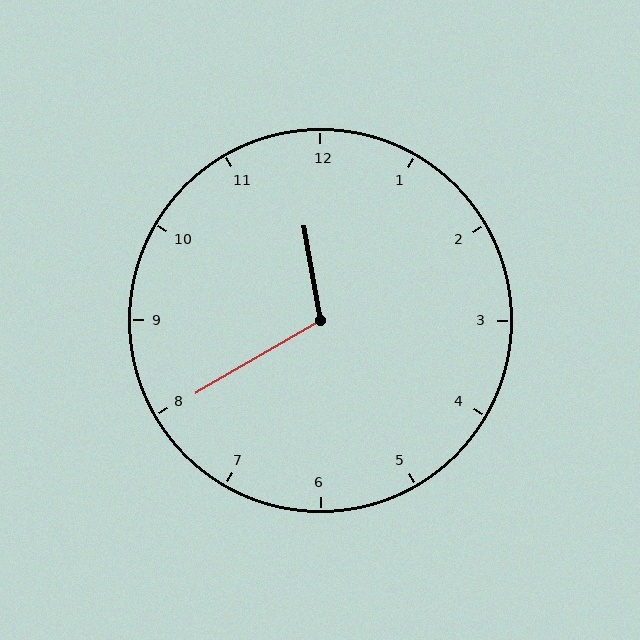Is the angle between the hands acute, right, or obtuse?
It is obtuse.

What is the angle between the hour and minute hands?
Approximately 110 degrees.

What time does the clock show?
11:40.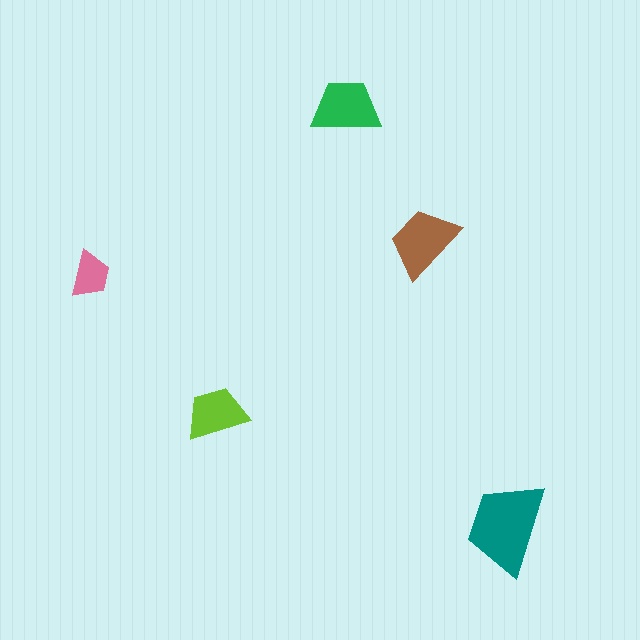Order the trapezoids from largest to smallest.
the teal one, the brown one, the green one, the lime one, the pink one.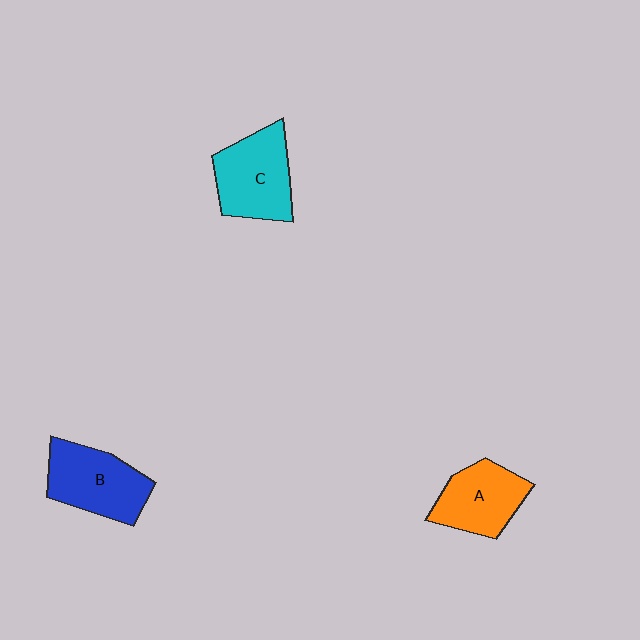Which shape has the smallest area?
Shape A (orange).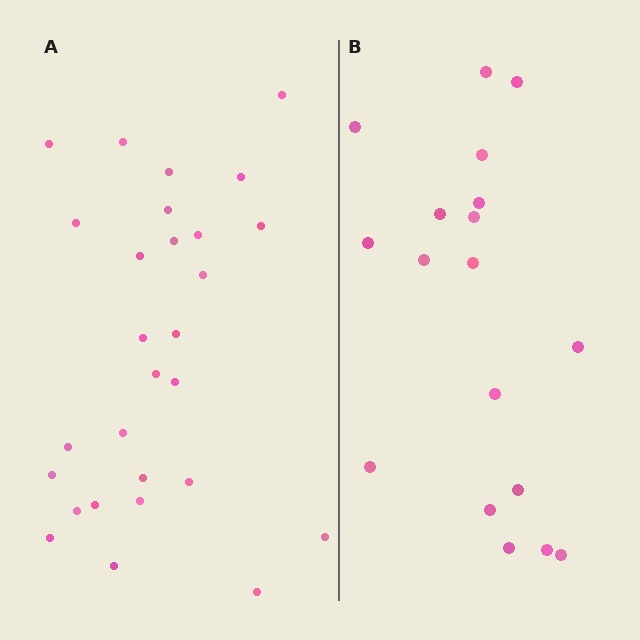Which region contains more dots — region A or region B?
Region A (the left region) has more dots.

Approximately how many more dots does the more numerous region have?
Region A has roughly 10 or so more dots than region B.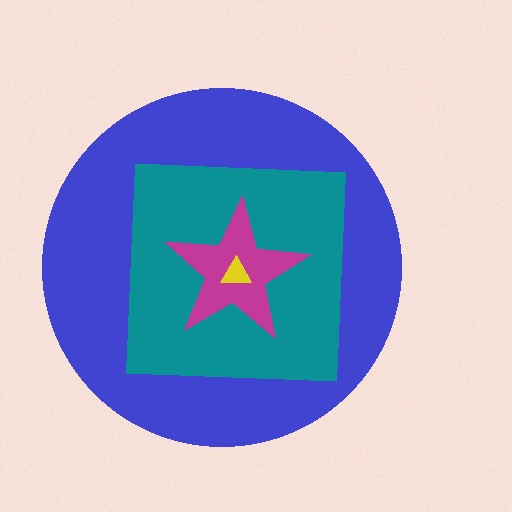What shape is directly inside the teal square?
The magenta star.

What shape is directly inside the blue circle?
The teal square.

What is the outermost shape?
The blue circle.